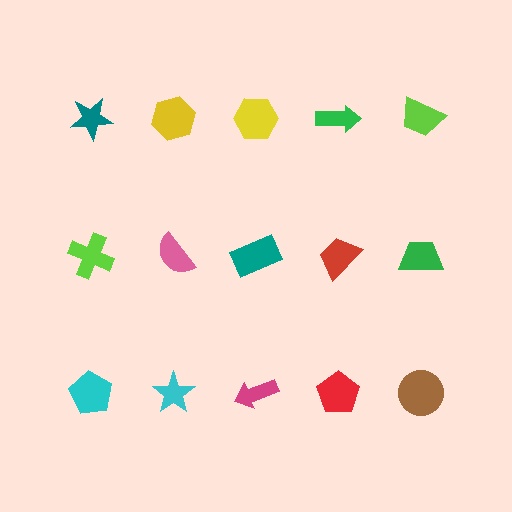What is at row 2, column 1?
A lime cross.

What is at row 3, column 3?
A magenta arrow.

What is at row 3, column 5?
A brown circle.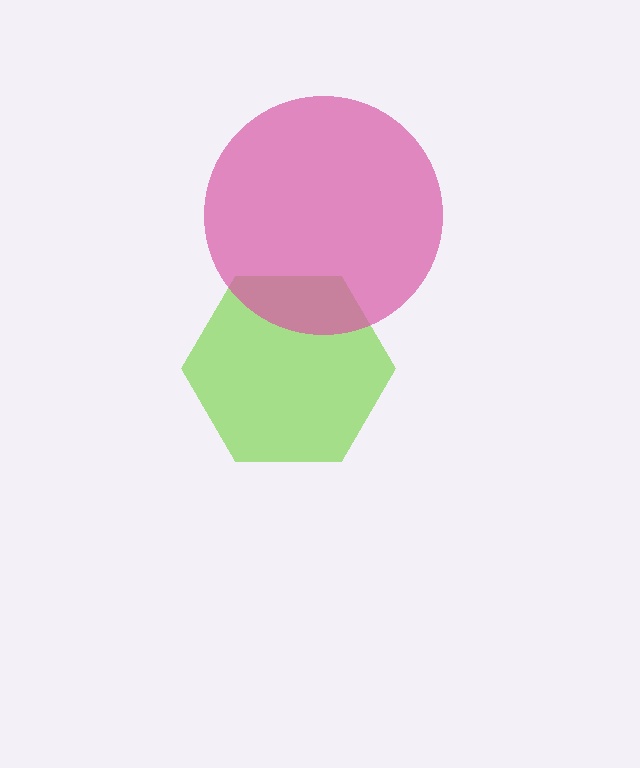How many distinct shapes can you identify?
There are 2 distinct shapes: a lime hexagon, a pink circle.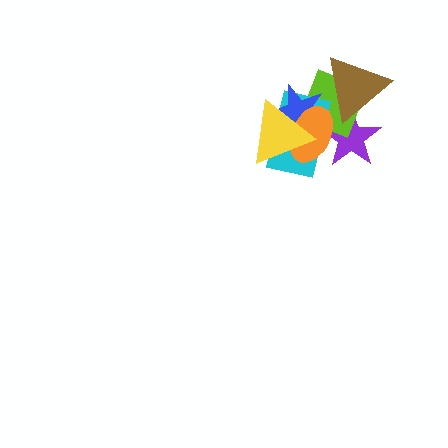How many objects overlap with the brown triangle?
2 objects overlap with the brown triangle.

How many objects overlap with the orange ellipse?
5 objects overlap with the orange ellipse.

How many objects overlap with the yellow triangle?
4 objects overlap with the yellow triangle.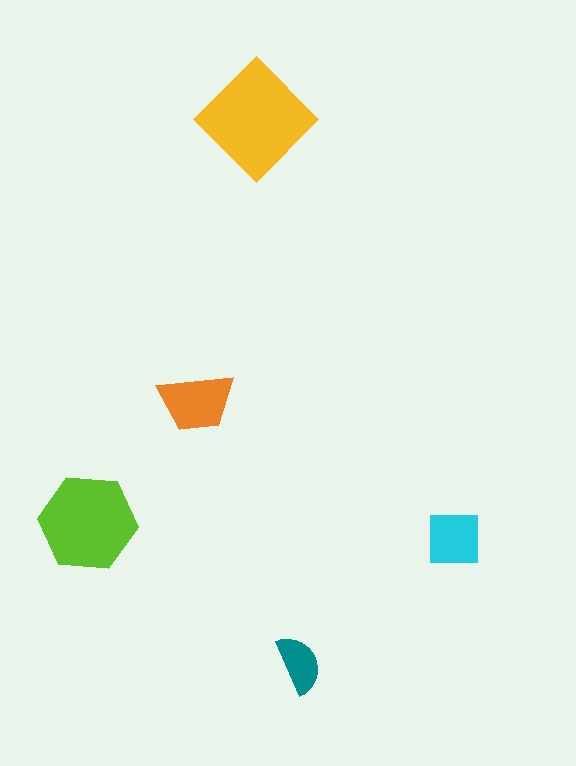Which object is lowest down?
The teal semicircle is bottommost.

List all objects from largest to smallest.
The yellow diamond, the lime hexagon, the orange trapezoid, the cyan square, the teal semicircle.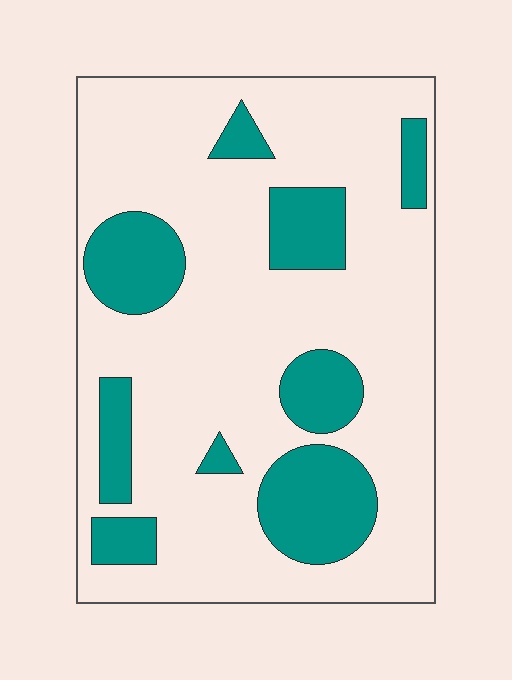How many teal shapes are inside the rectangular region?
9.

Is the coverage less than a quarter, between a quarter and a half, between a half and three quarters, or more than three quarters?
Less than a quarter.